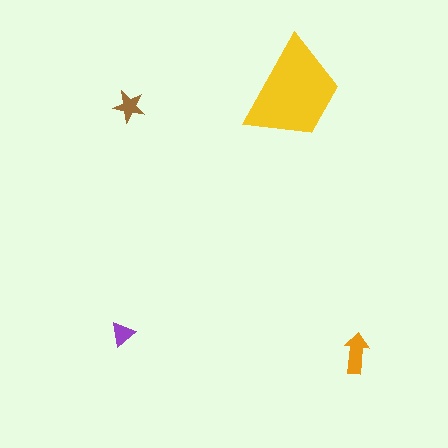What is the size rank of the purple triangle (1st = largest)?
4th.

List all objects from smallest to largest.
The purple triangle, the brown star, the orange arrow, the yellow trapezoid.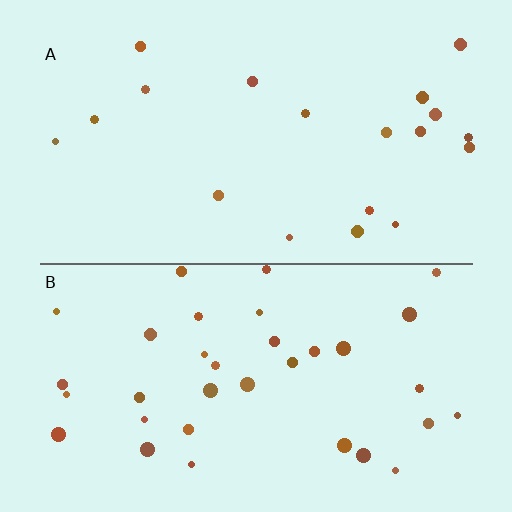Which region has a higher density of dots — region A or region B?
B (the bottom).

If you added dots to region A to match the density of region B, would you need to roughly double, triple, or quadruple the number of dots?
Approximately double.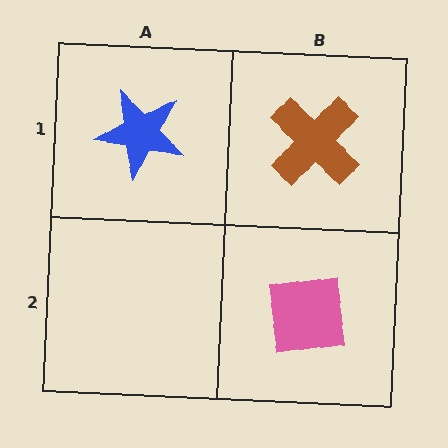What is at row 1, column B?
A brown cross.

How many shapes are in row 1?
2 shapes.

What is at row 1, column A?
A blue star.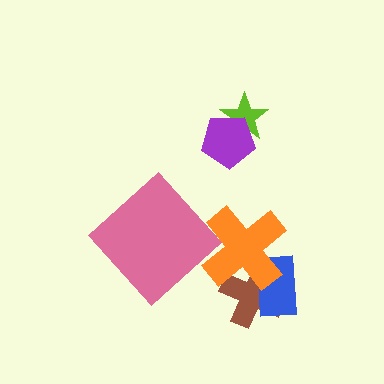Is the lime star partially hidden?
Yes, it is partially covered by another shape.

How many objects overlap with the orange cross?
2 objects overlap with the orange cross.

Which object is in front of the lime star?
The purple pentagon is in front of the lime star.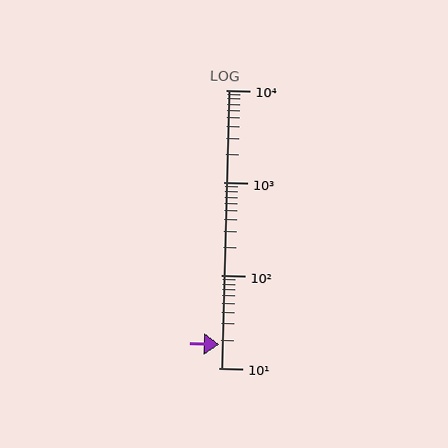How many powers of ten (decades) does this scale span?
The scale spans 3 decades, from 10 to 10000.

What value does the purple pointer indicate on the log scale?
The pointer indicates approximately 18.